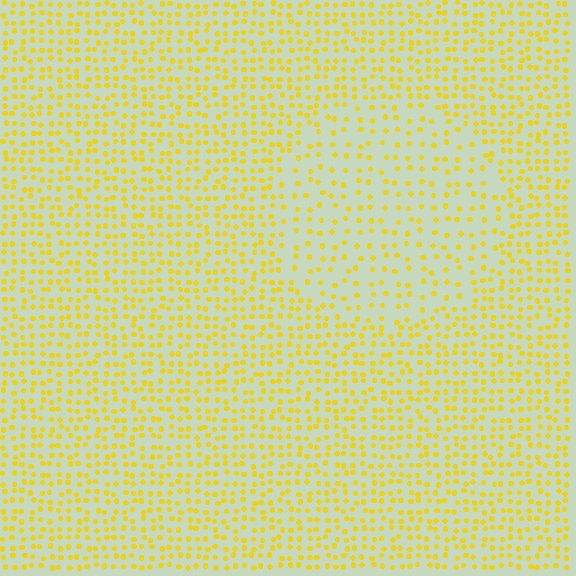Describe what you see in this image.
The image contains small yellow elements arranged at two different densities. A circle-shaped region is visible where the elements are less densely packed than the surrounding area.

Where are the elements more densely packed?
The elements are more densely packed outside the circle boundary.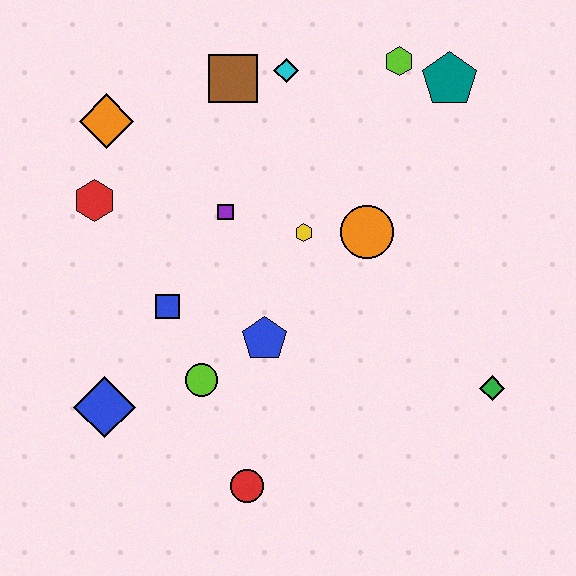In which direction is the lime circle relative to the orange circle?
The lime circle is to the left of the orange circle.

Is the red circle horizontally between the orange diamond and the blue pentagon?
Yes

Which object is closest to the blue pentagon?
The lime circle is closest to the blue pentagon.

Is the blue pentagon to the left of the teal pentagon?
Yes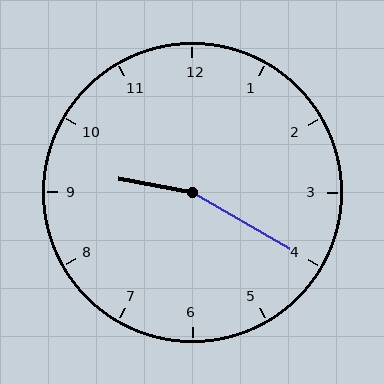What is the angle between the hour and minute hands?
Approximately 160 degrees.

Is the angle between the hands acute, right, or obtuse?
It is obtuse.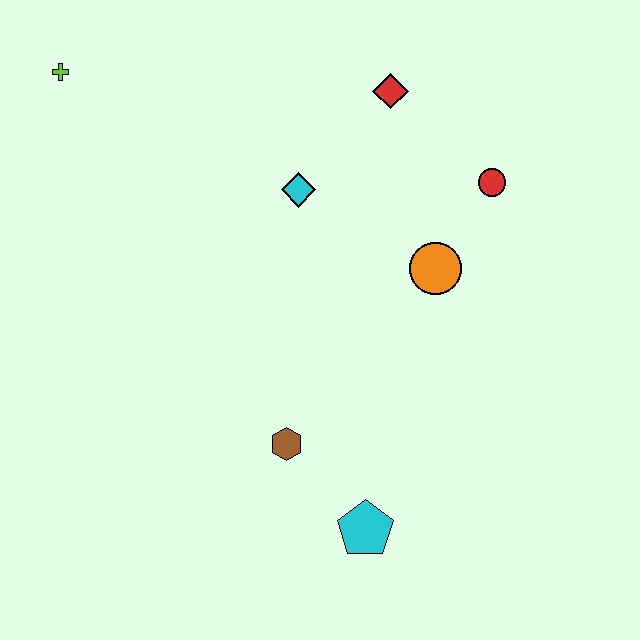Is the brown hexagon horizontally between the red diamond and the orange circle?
No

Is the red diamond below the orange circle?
No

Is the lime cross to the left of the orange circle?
Yes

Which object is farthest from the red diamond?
The cyan pentagon is farthest from the red diamond.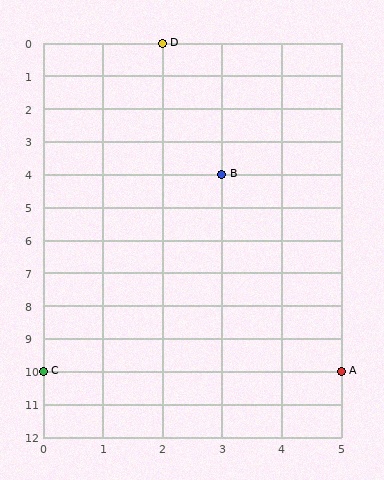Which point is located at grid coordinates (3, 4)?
Point B is at (3, 4).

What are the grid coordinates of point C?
Point C is at grid coordinates (0, 10).